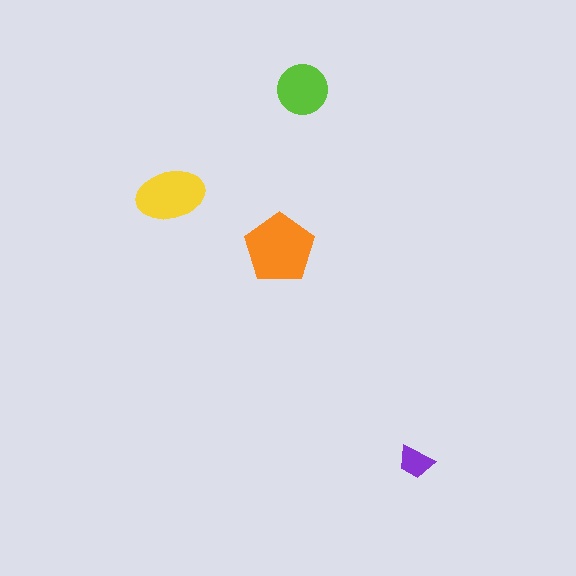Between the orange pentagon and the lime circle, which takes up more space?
The orange pentagon.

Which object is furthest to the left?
The yellow ellipse is leftmost.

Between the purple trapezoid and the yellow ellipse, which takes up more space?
The yellow ellipse.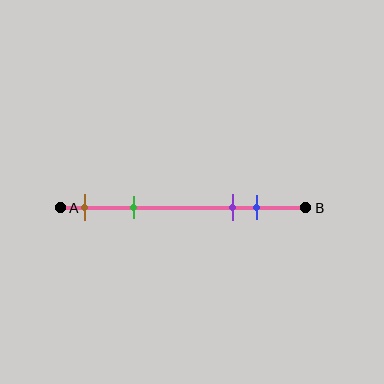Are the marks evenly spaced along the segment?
No, the marks are not evenly spaced.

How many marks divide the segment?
There are 4 marks dividing the segment.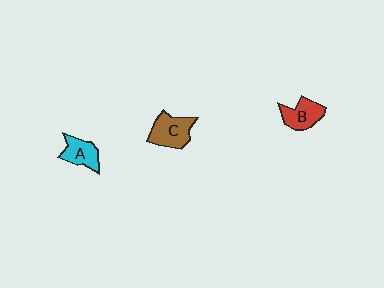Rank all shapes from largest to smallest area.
From largest to smallest: C (brown), B (red), A (cyan).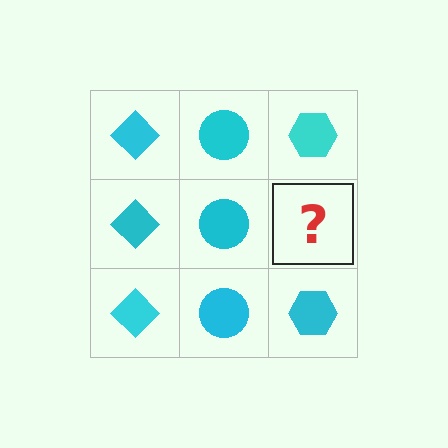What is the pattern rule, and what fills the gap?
The rule is that each column has a consistent shape. The gap should be filled with a cyan hexagon.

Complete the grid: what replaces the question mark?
The question mark should be replaced with a cyan hexagon.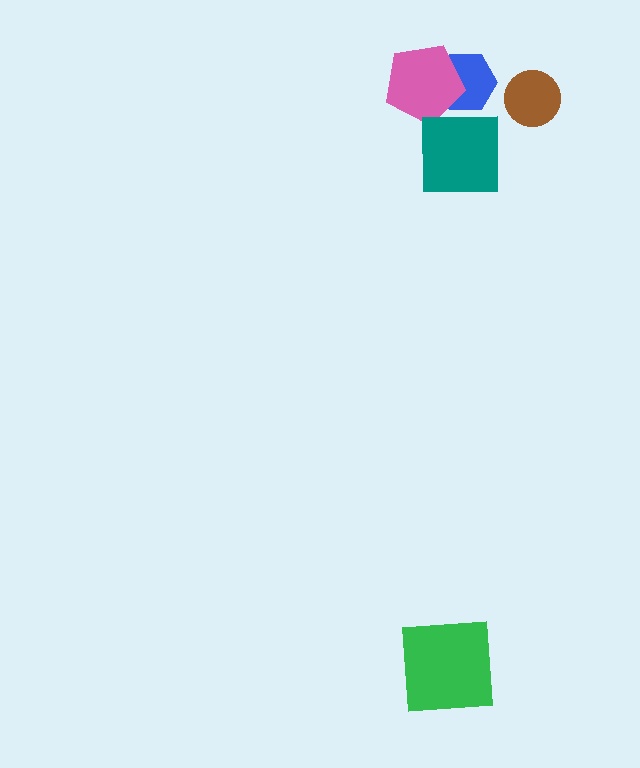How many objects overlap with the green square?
0 objects overlap with the green square.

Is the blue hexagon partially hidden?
Yes, it is partially covered by another shape.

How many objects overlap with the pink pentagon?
1 object overlaps with the pink pentagon.